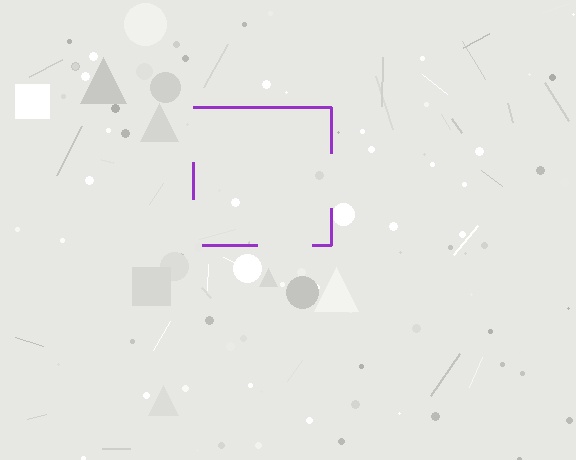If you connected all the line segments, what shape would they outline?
They would outline a square.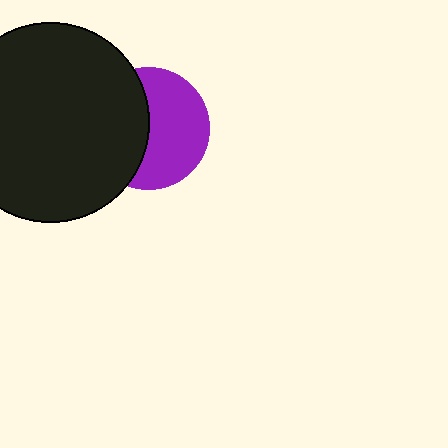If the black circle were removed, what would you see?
You would see the complete purple circle.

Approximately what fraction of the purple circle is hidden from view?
Roughly 45% of the purple circle is hidden behind the black circle.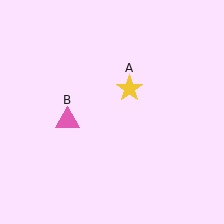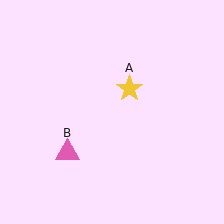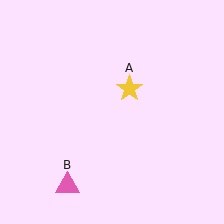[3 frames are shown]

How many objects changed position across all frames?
1 object changed position: pink triangle (object B).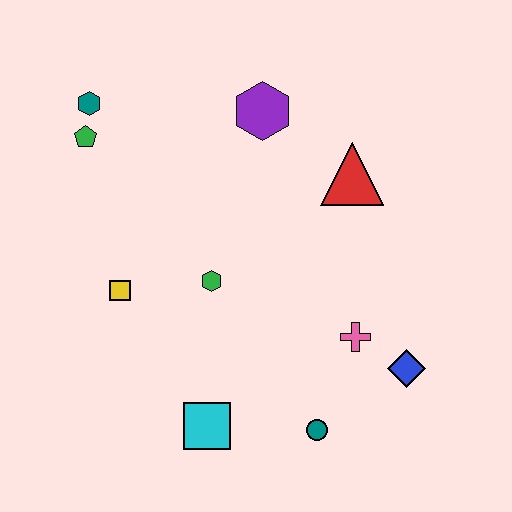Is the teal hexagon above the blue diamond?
Yes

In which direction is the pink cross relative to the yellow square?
The pink cross is to the right of the yellow square.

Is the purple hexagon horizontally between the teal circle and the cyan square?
Yes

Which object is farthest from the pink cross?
The teal hexagon is farthest from the pink cross.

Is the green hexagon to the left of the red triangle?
Yes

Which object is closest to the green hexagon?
The yellow square is closest to the green hexagon.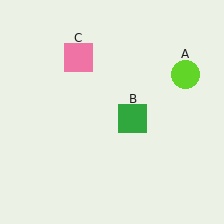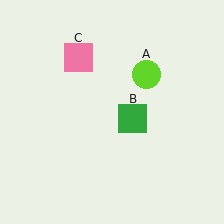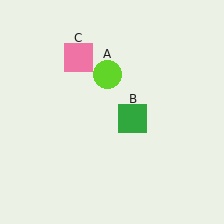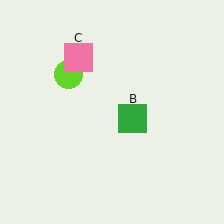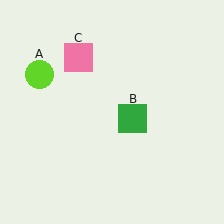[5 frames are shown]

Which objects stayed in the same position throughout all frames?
Green square (object B) and pink square (object C) remained stationary.